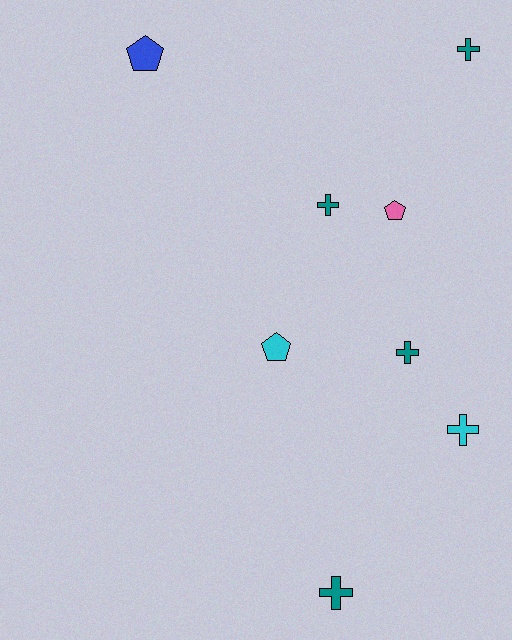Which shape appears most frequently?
Cross, with 5 objects.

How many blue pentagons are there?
There is 1 blue pentagon.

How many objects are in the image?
There are 8 objects.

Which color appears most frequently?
Teal, with 4 objects.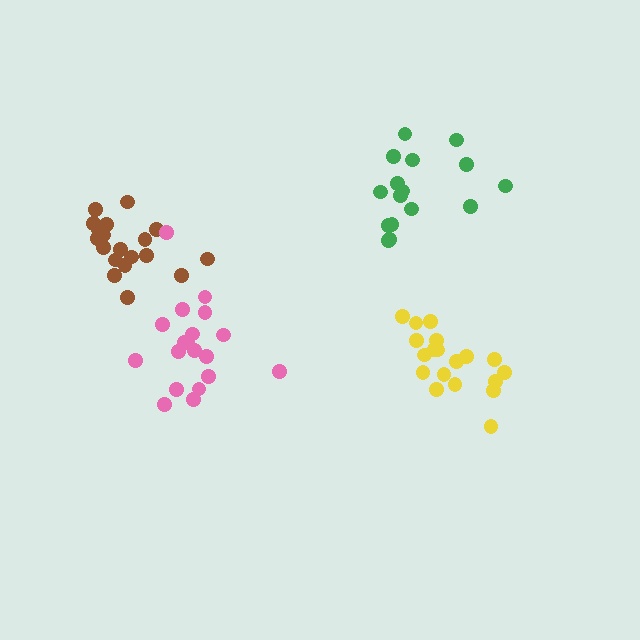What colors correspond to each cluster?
The clusters are colored: brown, pink, yellow, green.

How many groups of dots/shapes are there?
There are 4 groups.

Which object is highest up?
The green cluster is topmost.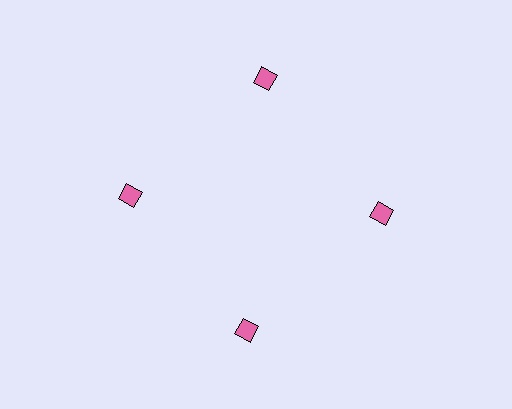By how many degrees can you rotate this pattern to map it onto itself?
The pattern maps onto itself every 90 degrees of rotation.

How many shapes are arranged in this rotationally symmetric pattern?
There are 4 shapes, arranged in 4 groups of 1.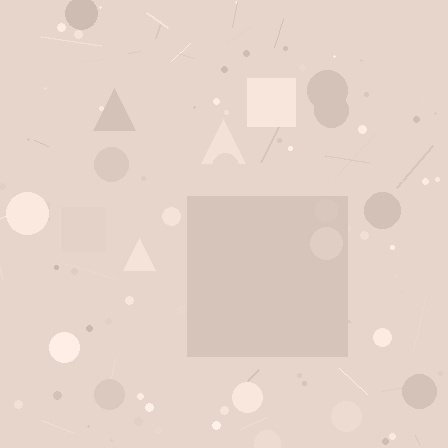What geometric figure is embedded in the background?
A square is embedded in the background.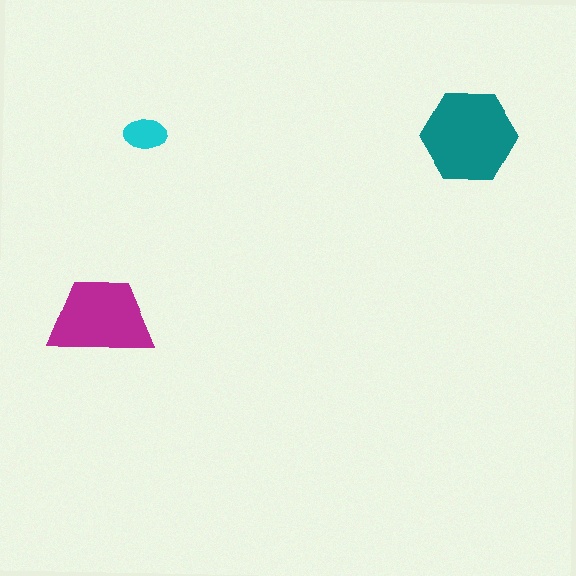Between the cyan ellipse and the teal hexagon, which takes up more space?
The teal hexagon.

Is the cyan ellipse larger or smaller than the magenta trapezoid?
Smaller.